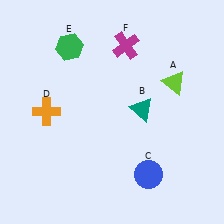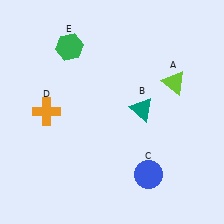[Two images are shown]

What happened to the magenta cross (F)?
The magenta cross (F) was removed in Image 2. It was in the top-right area of Image 1.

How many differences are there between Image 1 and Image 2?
There is 1 difference between the two images.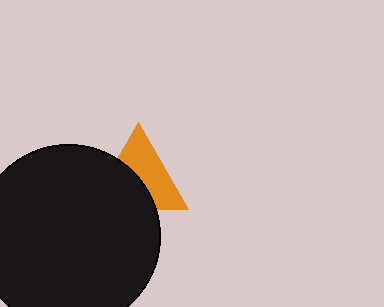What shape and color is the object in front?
The object in front is a black circle.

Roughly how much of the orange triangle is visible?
About half of it is visible (roughly 54%).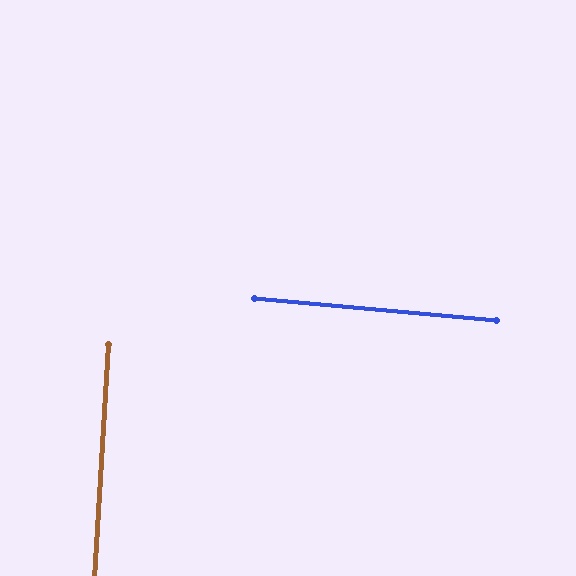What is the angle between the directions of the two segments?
Approximately 88 degrees.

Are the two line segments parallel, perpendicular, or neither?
Perpendicular — they meet at approximately 88°.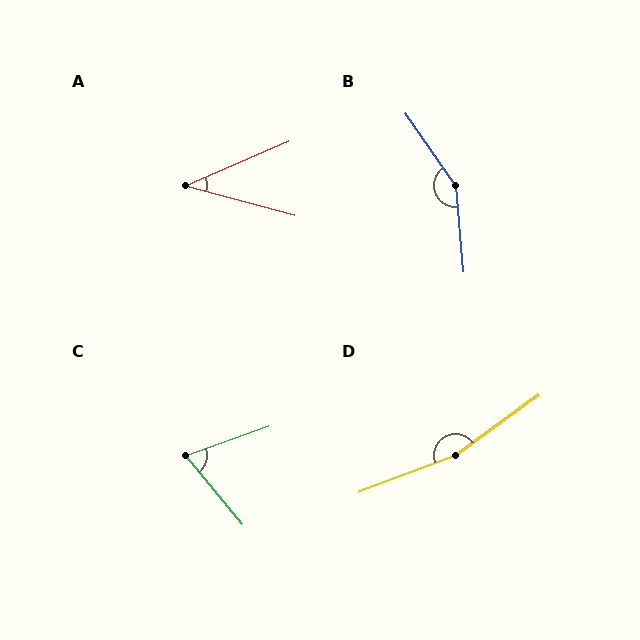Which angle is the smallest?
A, at approximately 39 degrees.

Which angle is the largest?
D, at approximately 165 degrees.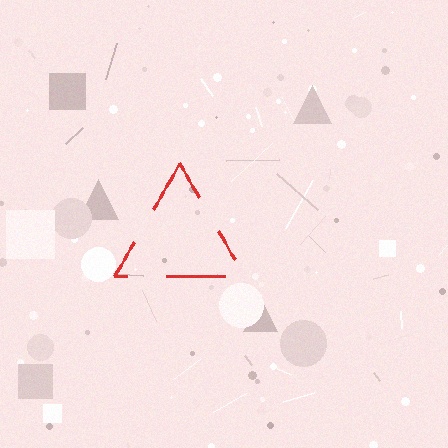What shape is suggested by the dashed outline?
The dashed outline suggests a triangle.